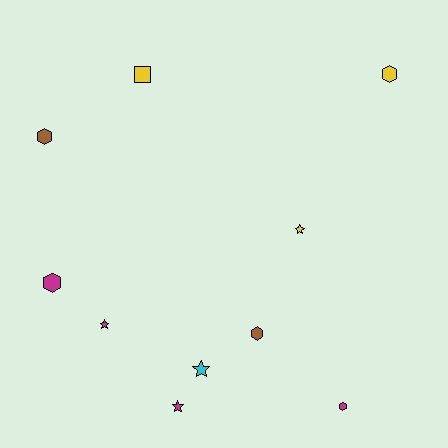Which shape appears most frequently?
Hexagon, with 5 objects.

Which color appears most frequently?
Magenta, with 4 objects.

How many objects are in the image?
There are 10 objects.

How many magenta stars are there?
There are 2 magenta stars.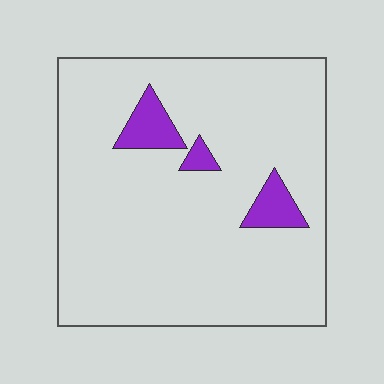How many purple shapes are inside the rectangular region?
3.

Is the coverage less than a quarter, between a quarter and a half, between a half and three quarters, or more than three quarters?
Less than a quarter.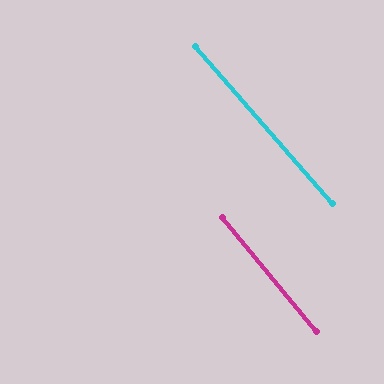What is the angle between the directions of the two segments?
Approximately 2 degrees.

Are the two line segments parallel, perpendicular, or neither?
Parallel — their directions differ by only 1.6°.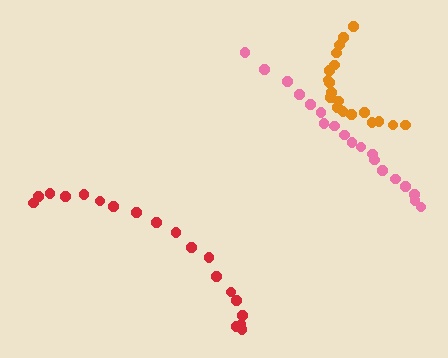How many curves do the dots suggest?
There are 3 distinct paths.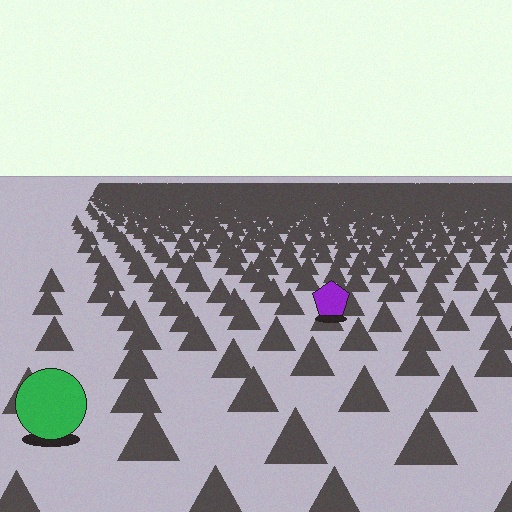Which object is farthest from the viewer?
The purple pentagon is farthest from the viewer. It appears smaller and the ground texture around it is denser.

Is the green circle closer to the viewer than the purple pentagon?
Yes. The green circle is closer — you can tell from the texture gradient: the ground texture is coarser near it.